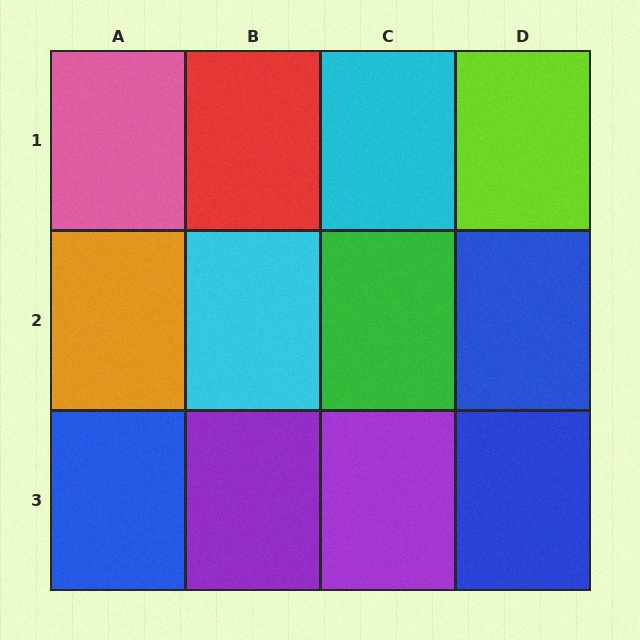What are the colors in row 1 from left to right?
Pink, red, cyan, lime.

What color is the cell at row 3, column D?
Blue.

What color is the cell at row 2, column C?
Green.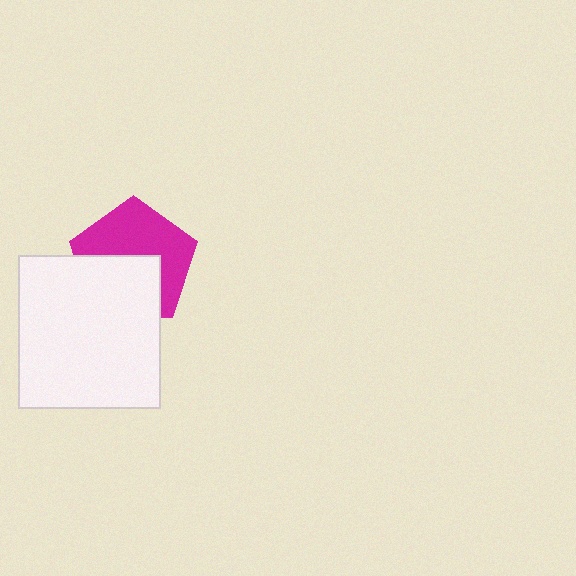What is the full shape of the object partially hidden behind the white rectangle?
The partially hidden object is a magenta pentagon.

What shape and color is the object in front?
The object in front is a white rectangle.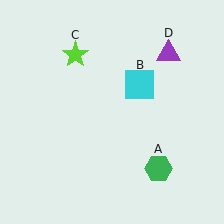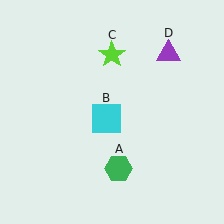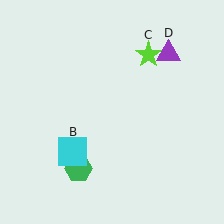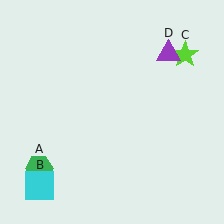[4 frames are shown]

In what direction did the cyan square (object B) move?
The cyan square (object B) moved down and to the left.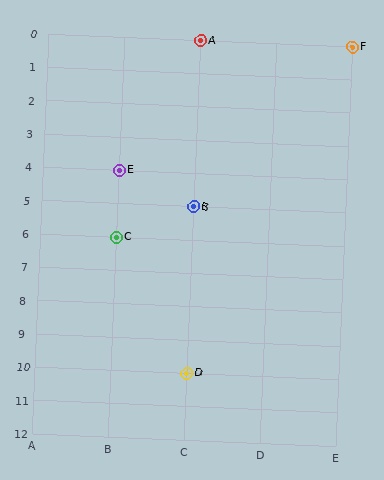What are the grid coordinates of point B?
Point B is at grid coordinates (C, 5).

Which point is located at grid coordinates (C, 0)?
Point A is at (C, 0).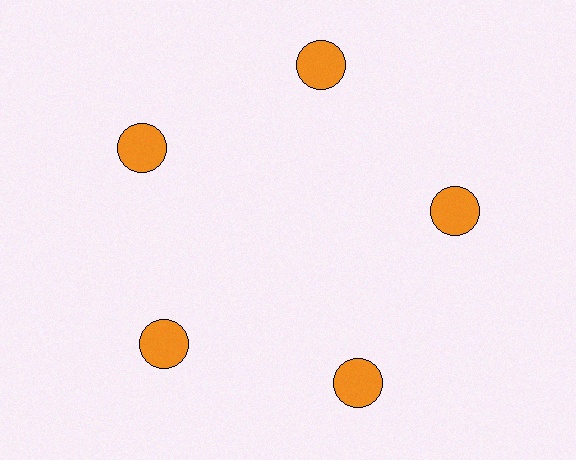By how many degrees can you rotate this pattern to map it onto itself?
The pattern maps onto itself every 72 degrees of rotation.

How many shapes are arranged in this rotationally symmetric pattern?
There are 5 shapes, arranged in 5 groups of 1.